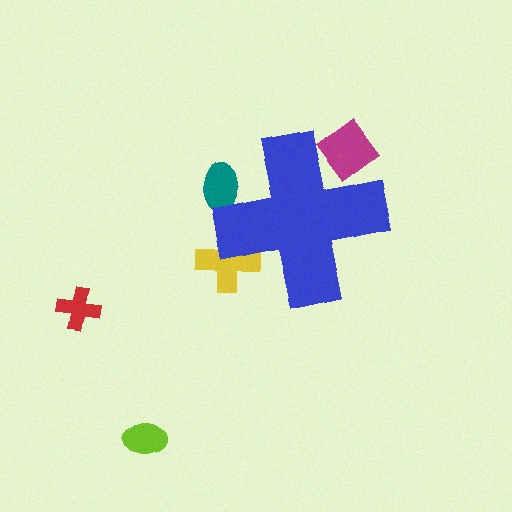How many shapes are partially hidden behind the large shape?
3 shapes are partially hidden.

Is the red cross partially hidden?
No, the red cross is fully visible.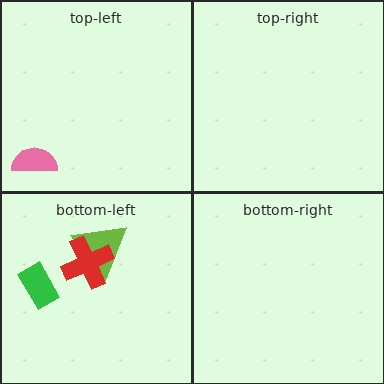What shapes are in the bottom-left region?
The lime triangle, the red cross, the green rectangle.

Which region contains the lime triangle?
The bottom-left region.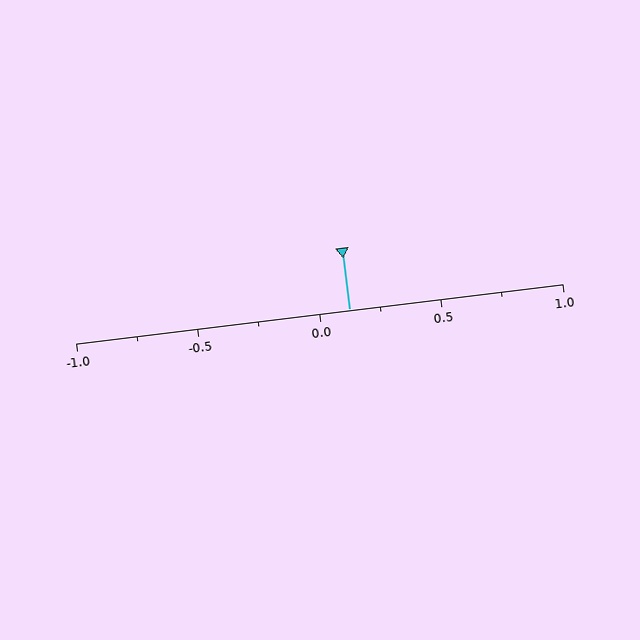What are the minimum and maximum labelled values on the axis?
The axis runs from -1.0 to 1.0.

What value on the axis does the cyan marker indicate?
The marker indicates approximately 0.12.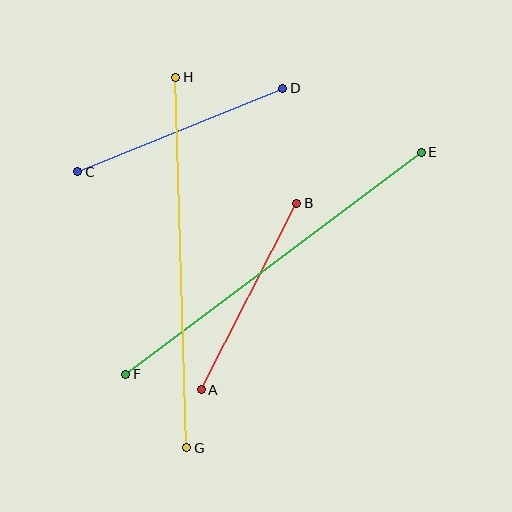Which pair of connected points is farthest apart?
Points G and H are farthest apart.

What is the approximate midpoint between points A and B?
The midpoint is at approximately (249, 296) pixels.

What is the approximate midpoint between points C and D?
The midpoint is at approximately (180, 130) pixels.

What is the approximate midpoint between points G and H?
The midpoint is at approximately (181, 262) pixels.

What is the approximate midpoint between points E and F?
The midpoint is at approximately (274, 263) pixels.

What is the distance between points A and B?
The distance is approximately 210 pixels.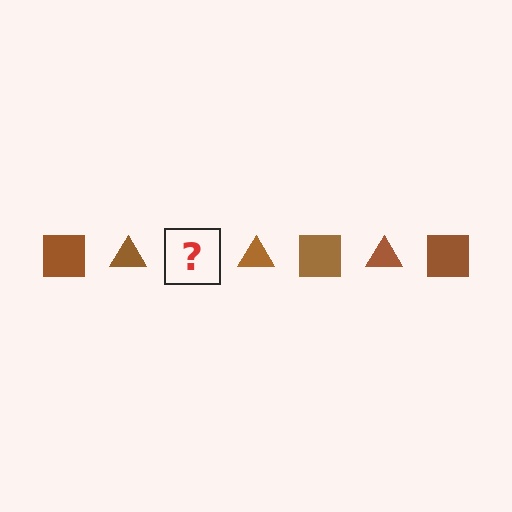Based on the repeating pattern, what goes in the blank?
The blank should be a brown square.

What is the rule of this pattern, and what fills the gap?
The rule is that the pattern cycles through square, triangle shapes in brown. The gap should be filled with a brown square.